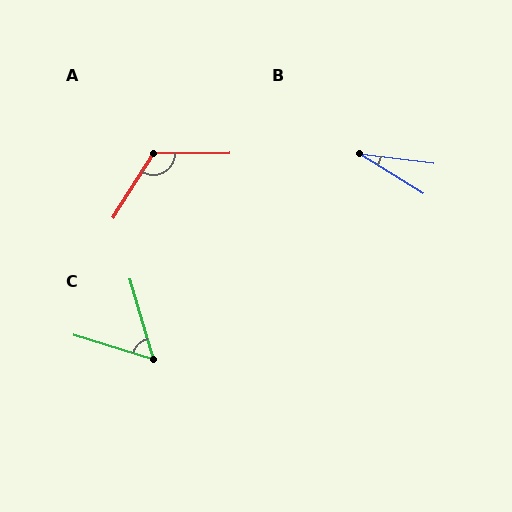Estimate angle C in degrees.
Approximately 56 degrees.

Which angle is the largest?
A, at approximately 122 degrees.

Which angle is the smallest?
B, at approximately 24 degrees.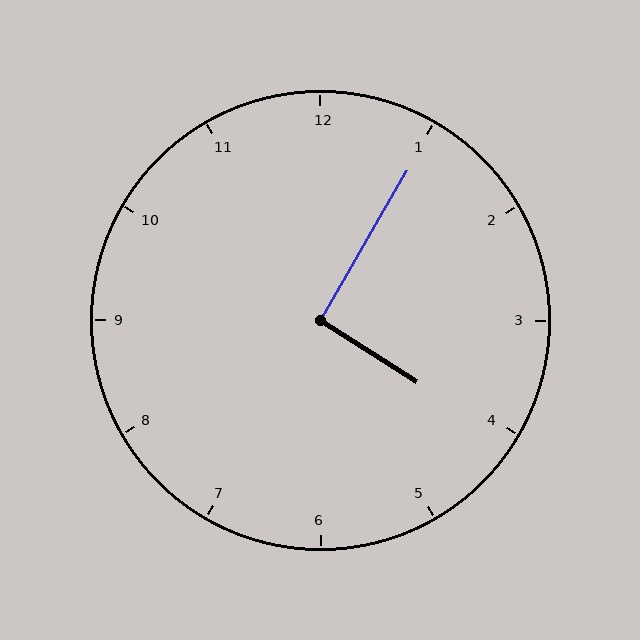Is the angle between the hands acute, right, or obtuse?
It is right.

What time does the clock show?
4:05.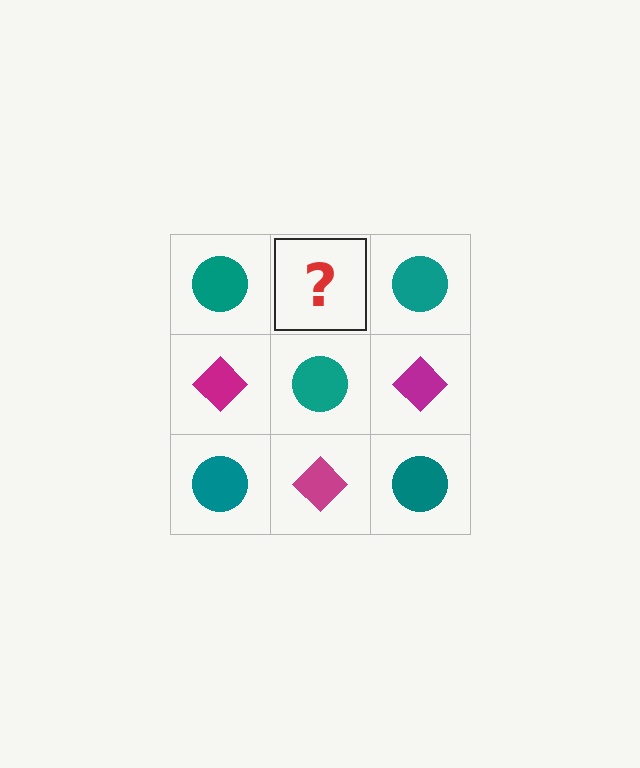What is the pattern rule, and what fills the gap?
The rule is that it alternates teal circle and magenta diamond in a checkerboard pattern. The gap should be filled with a magenta diamond.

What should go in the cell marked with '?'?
The missing cell should contain a magenta diamond.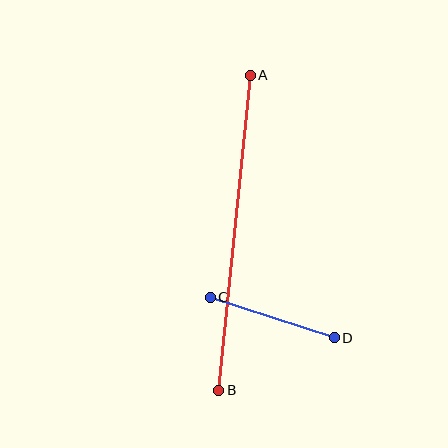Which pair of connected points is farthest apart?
Points A and B are farthest apart.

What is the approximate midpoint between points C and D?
The midpoint is at approximately (272, 317) pixels.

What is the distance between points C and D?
The distance is approximately 130 pixels.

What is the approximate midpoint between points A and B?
The midpoint is at approximately (234, 233) pixels.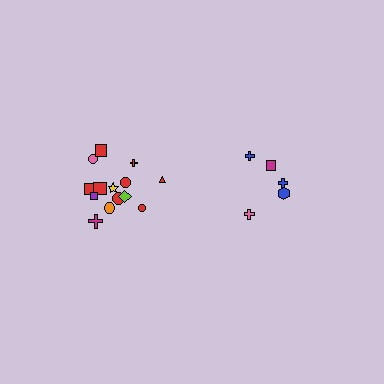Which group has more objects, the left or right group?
The left group.